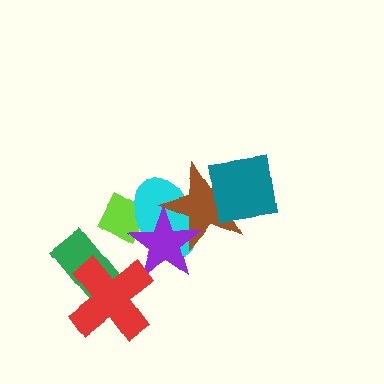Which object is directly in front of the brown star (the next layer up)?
The purple star is directly in front of the brown star.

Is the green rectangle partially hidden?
Yes, it is partially covered by another shape.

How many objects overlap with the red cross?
1 object overlaps with the red cross.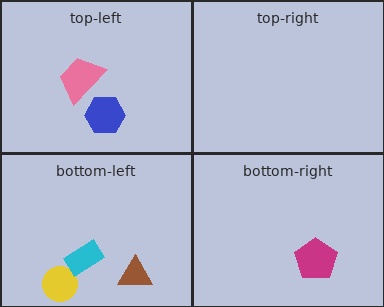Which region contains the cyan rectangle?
The bottom-left region.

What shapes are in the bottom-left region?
The yellow circle, the brown triangle, the cyan rectangle.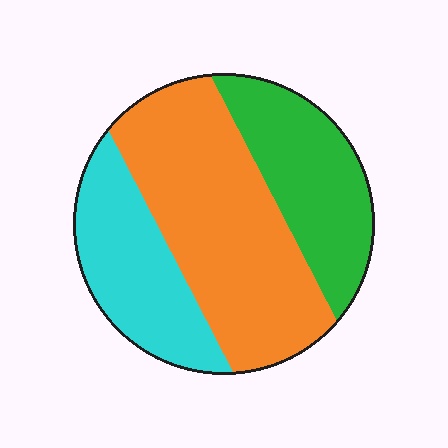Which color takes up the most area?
Orange, at roughly 50%.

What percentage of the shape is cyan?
Cyan covers about 25% of the shape.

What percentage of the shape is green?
Green covers roughly 25% of the shape.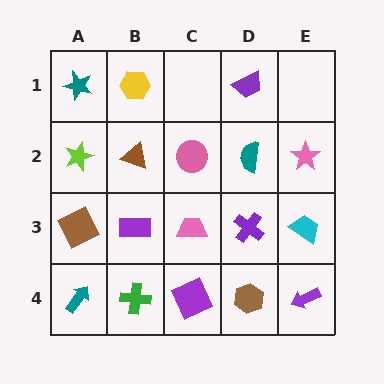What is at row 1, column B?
A yellow hexagon.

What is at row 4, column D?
A brown hexagon.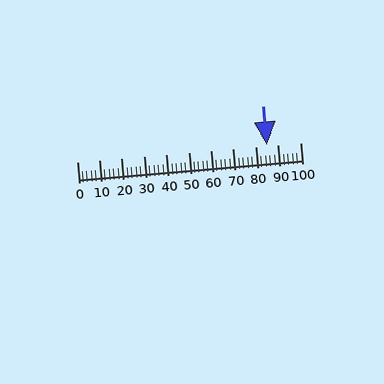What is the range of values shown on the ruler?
The ruler shows values from 0 to 100.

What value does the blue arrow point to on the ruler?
The blue arrow points to approximately 85.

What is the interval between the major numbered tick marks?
The major tick marks are spaced 10 units apart.